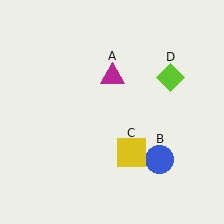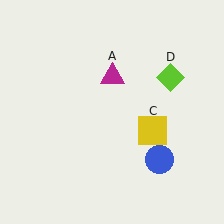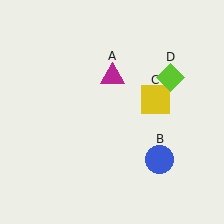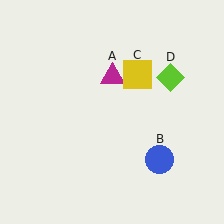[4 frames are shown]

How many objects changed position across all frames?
1 object changed position: yellow square (object C).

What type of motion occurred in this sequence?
The yellow square (object C) rotated counterclockwise around the center of the scene.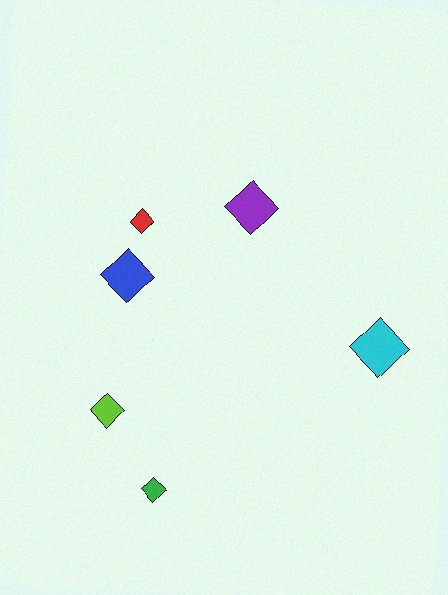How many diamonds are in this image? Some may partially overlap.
There are 6 diamonds.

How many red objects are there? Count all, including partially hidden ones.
There is 1 red object.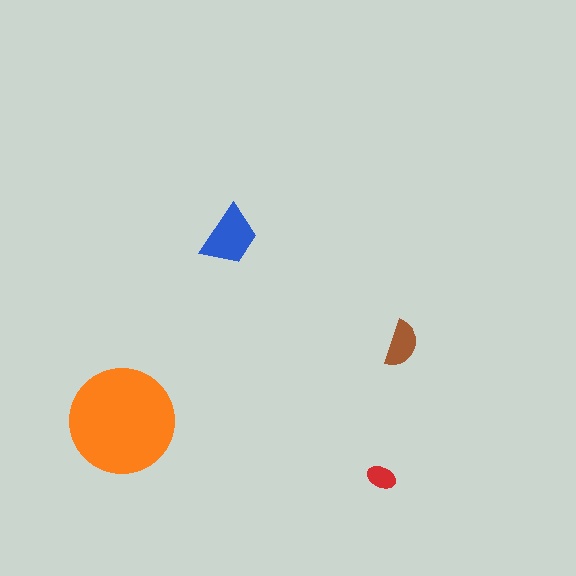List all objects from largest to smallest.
The orange circle, the blue trapezoid, the brown semicircle, the red ellipse.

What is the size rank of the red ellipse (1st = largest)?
4th.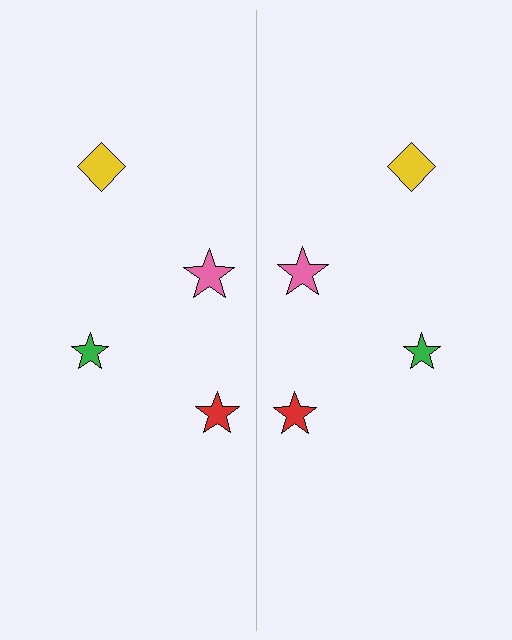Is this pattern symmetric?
Yes, this pattern has bilateral (reflection) symmetry.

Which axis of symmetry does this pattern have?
The pattern has a vertical axis of symmetry running through the center of the image.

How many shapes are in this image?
There are 8 shapes in this image.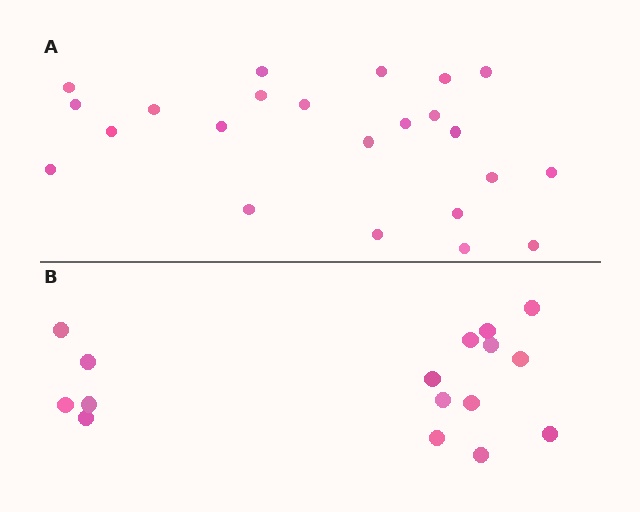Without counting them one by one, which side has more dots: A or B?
Region A (the top region) has more dots.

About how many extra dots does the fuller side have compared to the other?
Region A has roughly 8 or so more dots than region B.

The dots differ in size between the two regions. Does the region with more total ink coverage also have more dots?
No. Region B has more total ink coverage because its dots are larger, but region A actually contains more individual dots. Total area can be misleading — the number of items is what matters here.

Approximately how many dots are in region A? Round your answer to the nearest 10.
About 20 dots. (The exact count is 23, which rounds to 20.)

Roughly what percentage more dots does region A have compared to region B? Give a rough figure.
About 45% more.